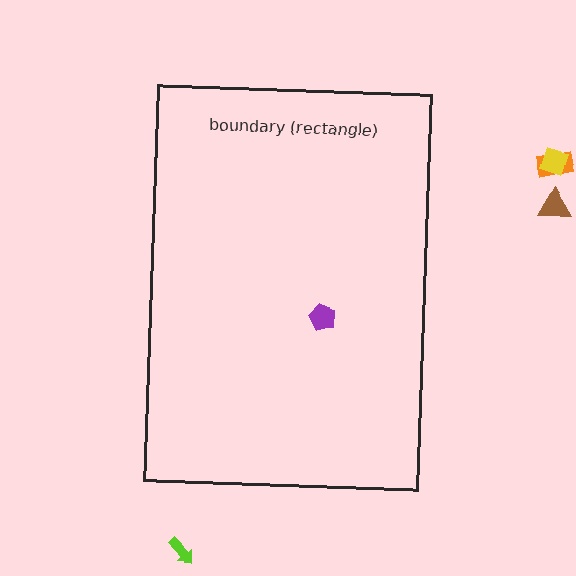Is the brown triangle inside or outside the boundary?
Outside.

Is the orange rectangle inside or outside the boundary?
Outside.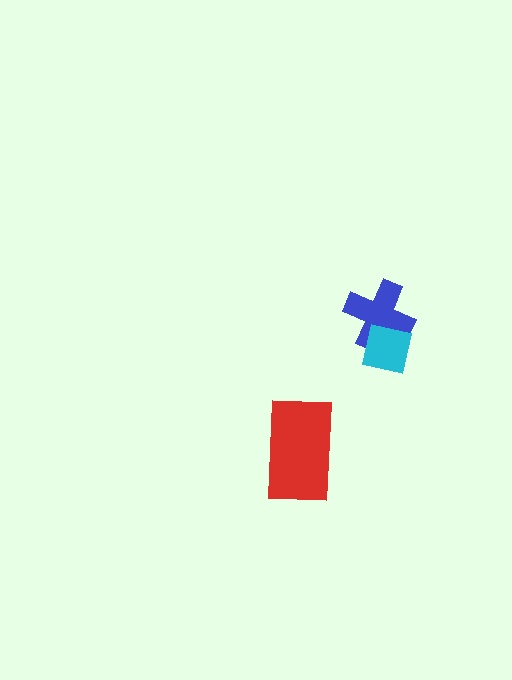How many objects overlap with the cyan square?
1 object overlaps with the cyan square.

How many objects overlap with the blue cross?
1 object overlaps with the blue cross.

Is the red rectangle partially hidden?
No, no other shape covers it.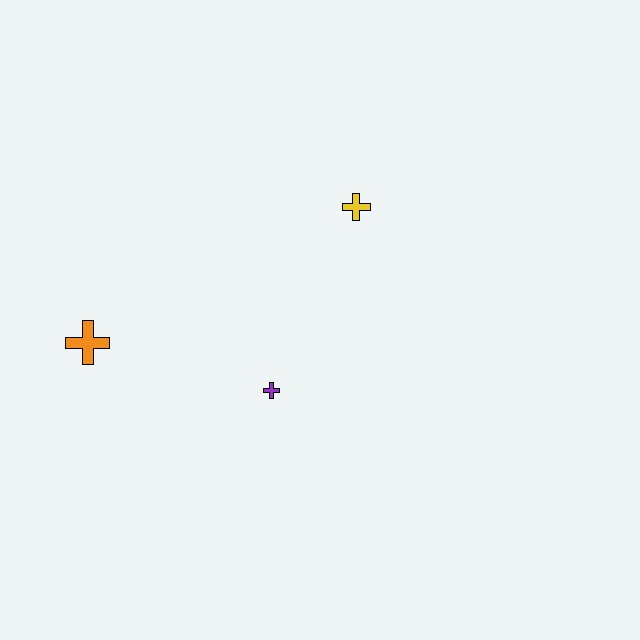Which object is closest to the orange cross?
The purple cross is closest to the orange cross.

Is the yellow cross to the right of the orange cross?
Yes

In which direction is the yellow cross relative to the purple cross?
The yellow cross is above the purple cross.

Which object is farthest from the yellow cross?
The orange cross is farthest from the yellow cross.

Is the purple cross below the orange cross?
Yes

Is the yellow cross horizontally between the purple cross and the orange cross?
No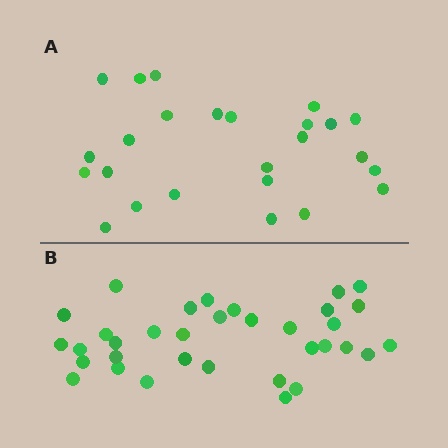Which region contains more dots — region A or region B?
Region B (the bottom region) has more dots.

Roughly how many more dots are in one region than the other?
Region B has roughly 8 or so more dots than region A.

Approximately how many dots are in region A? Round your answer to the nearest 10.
About 20 dots. (The exact count is 25, which rounds to 20.)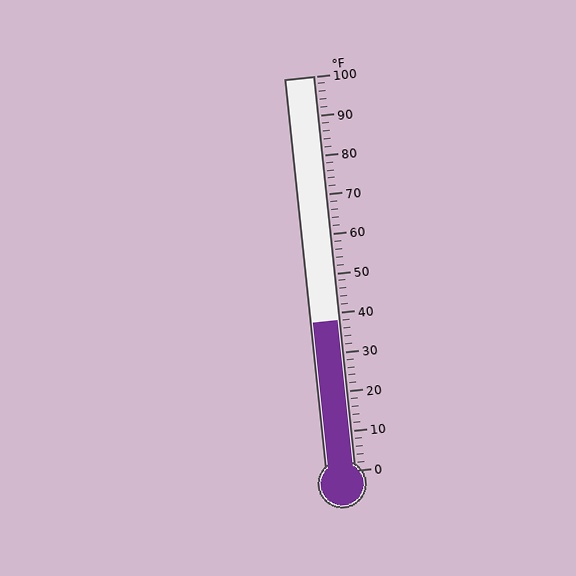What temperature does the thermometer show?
The thermometer shows approximately 38°F.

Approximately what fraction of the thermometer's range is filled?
The thermometer is filled to approximately 40% of its range.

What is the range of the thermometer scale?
The thermometer scale ranges from 0°F to 100°F.